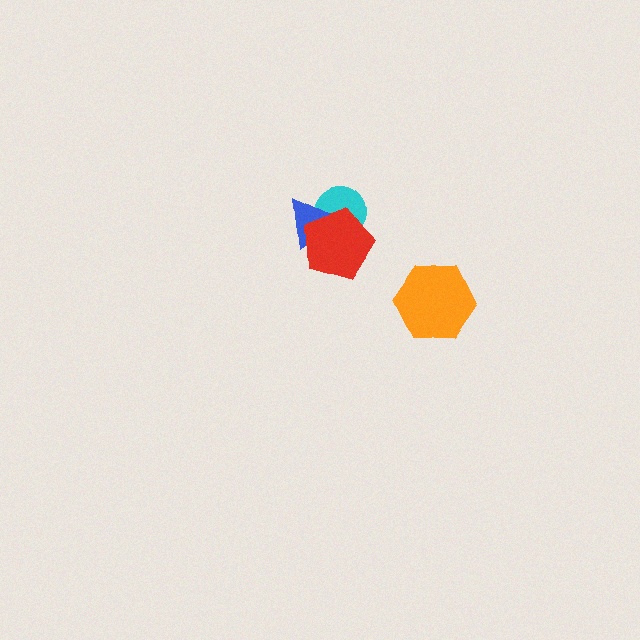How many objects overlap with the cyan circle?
2 objects overlap with the cyan circle.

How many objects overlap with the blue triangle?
2 objects overlap with the blue triangle.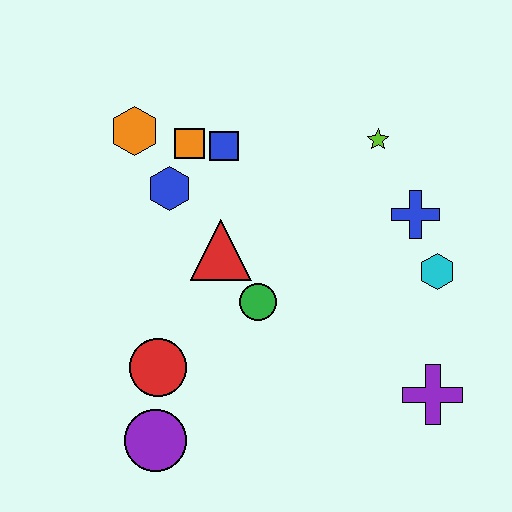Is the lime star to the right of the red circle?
Yes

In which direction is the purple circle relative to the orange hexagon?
The purple circle is below the orange hexagon.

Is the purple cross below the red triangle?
Yes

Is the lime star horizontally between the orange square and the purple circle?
No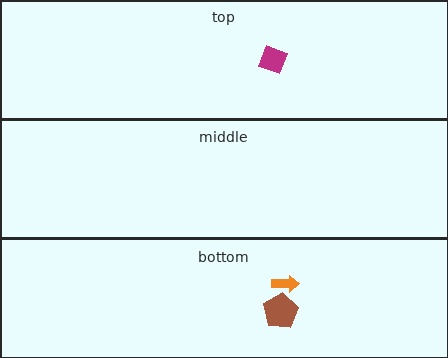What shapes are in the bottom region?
The orange arrow, the brown pentagon.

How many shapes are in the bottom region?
2.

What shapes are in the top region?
The magenta diamond.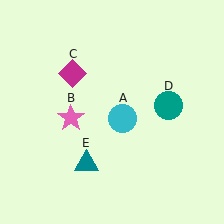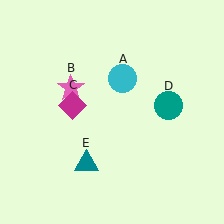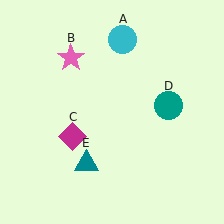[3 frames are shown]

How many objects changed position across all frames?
3 objects changed position: cyan circle (object A), pink star (object B), magenta diamond (object C).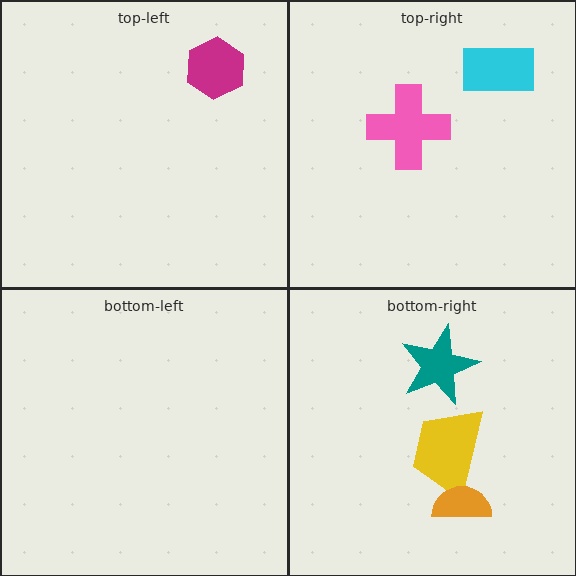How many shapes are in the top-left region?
1.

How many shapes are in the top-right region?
2.